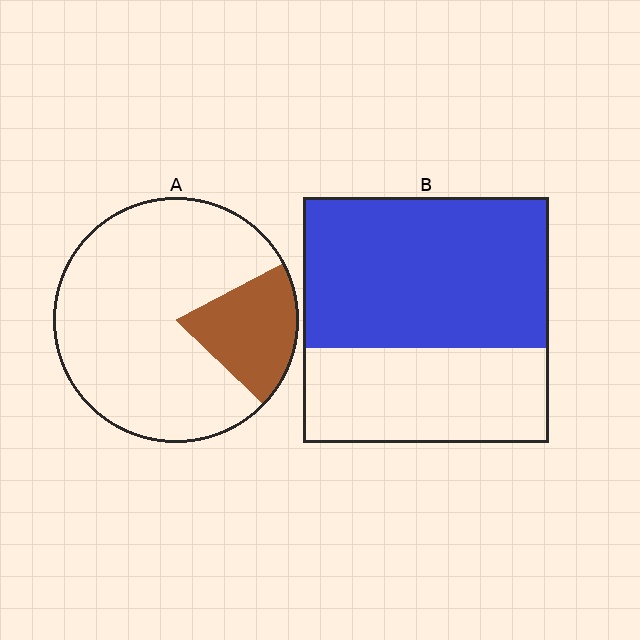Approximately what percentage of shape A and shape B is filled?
A is approximately 20% and B is approximately 60%.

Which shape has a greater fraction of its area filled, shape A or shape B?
Shape B.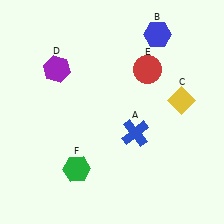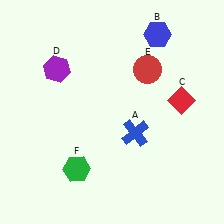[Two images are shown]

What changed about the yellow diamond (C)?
In Image 1, C is yellow. In Image 2, it changed to red.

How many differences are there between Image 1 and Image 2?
There is 1 difference between the two images.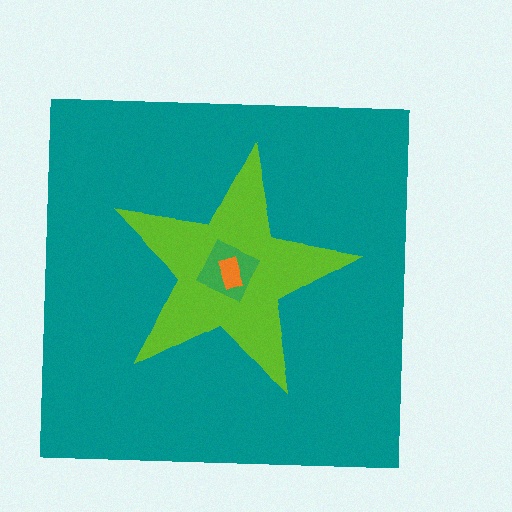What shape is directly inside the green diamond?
The orange rectangle.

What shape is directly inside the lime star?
The green diamond.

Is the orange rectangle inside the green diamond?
Yes.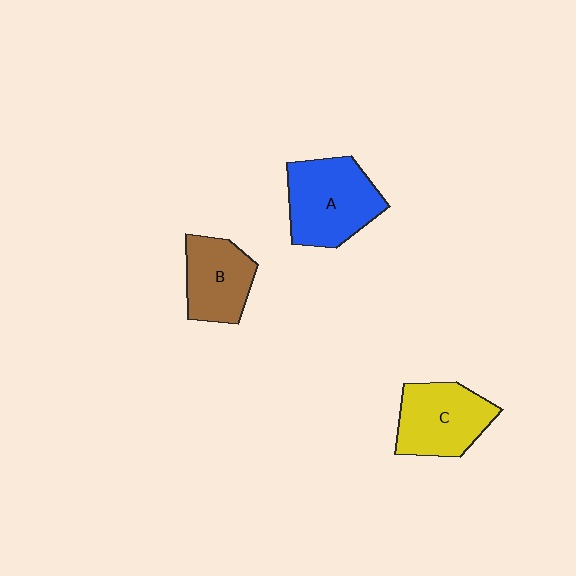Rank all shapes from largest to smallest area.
From largest to smallest: A (blue), C (yellow), B (brown).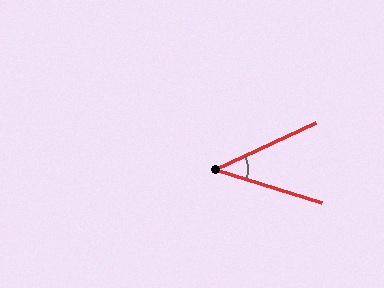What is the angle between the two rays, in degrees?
Approximately 42 degrees.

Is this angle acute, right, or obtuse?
It is acute.